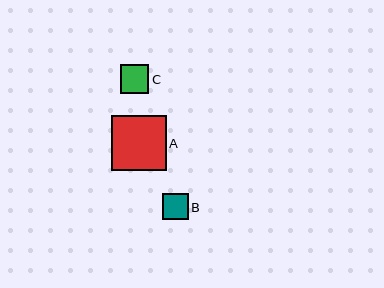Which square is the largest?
Square A is the largest with a size of approximately 55 pixels.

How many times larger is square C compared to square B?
Square C is approximately 1.1 times the size of square B.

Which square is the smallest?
Square B is the smallest with a size of approximately 26 pixels.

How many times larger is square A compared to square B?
Square A is approximately 2.1 times the size of square B.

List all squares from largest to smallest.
From largest to smallest: A, C, B.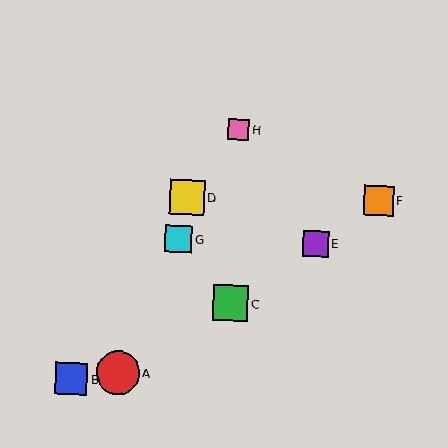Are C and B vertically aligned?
No, C is at x≈230 and B is at x≈71.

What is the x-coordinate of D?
Object D is at x≈187.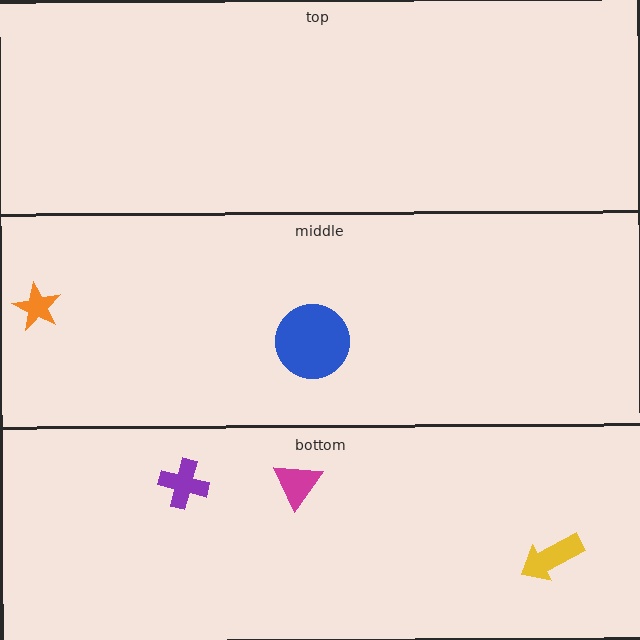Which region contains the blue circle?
The middle region.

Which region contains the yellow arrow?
The bottom region.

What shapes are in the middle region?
The orange star, the blue circle.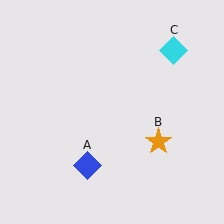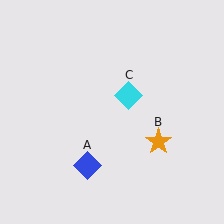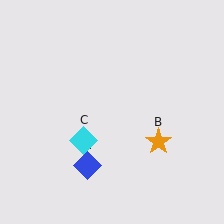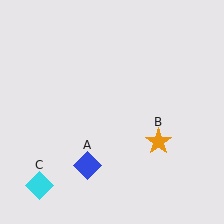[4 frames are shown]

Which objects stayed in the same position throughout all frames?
Blue diamond (object A) and orange star (object B) remained stationary.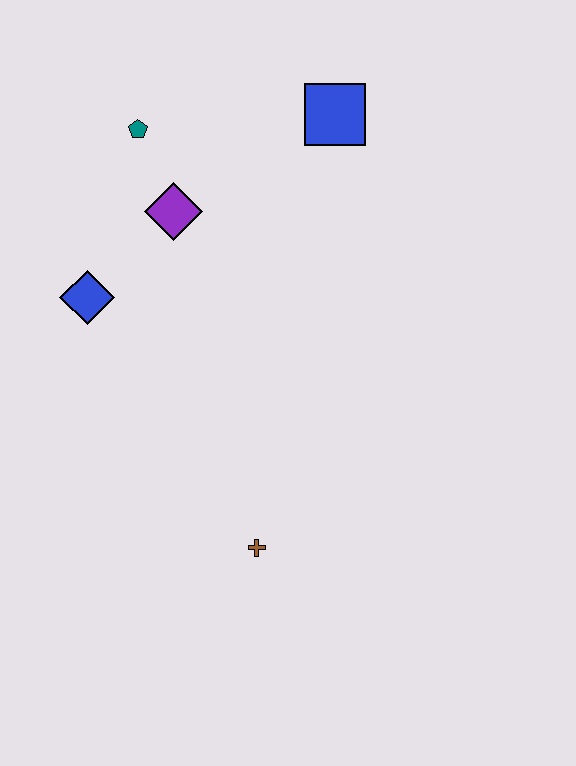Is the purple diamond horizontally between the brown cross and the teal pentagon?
Yes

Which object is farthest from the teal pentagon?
The brown cross is farthest from the teal pentagon.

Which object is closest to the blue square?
The purple diamond is closest to the blue square.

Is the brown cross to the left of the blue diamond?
No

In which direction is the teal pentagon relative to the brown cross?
The teal pentagon is above the brown cross.